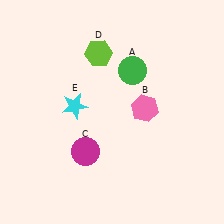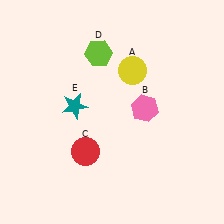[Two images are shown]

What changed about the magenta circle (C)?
In Image 1, C is magenta. In Image 2, it changed to red.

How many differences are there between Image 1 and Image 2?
There are 3 differences between the two images.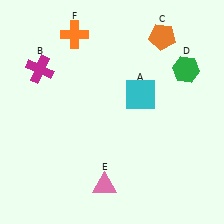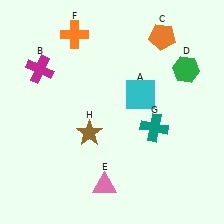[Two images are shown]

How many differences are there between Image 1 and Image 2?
There are 2 differences between the two images.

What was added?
A teal cross (G), a brown star (H) were added in Image 2.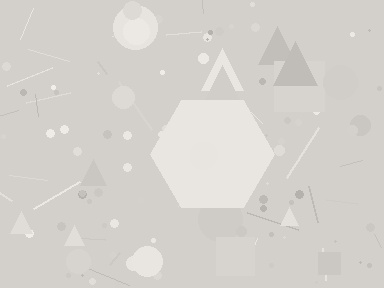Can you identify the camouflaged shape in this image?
The camouflaged shape is a hexagon.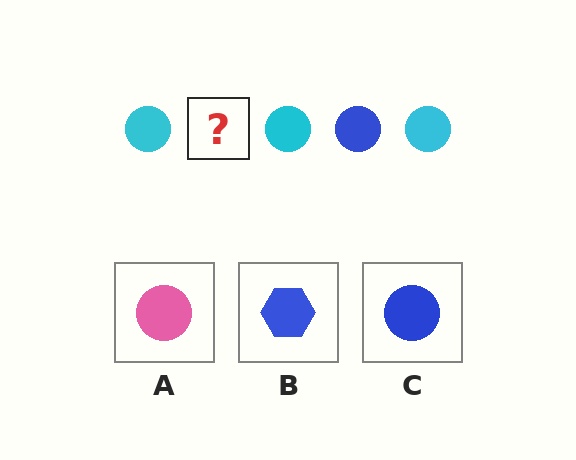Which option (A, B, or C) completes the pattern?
C.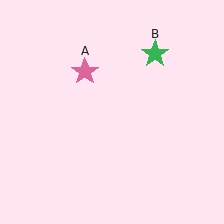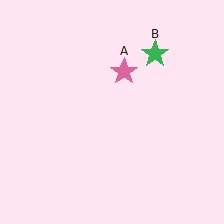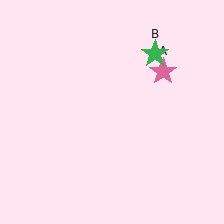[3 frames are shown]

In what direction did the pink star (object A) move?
The pink star (object A) moved right.